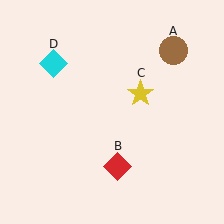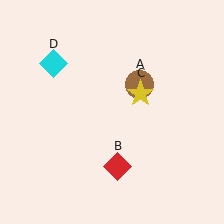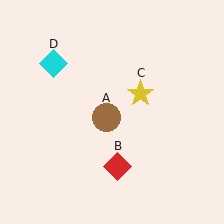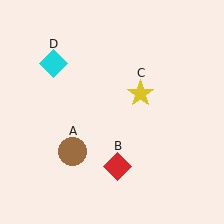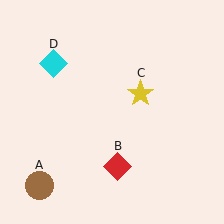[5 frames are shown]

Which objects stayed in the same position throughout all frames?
Red diamond (object B) and yellow star (object C) and cyan diamond (object D) remained stationary.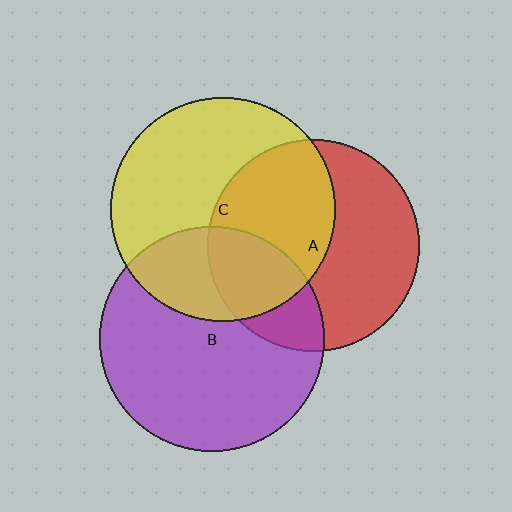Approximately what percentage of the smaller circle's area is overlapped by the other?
Approximately 25%.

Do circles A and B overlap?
Yes.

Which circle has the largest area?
Circle B (purple).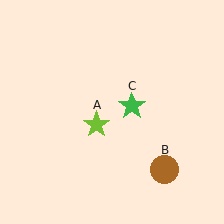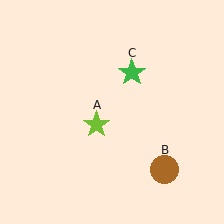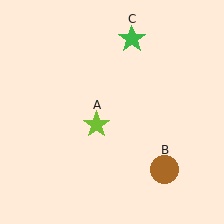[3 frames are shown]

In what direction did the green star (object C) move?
The green star (object C) moved up.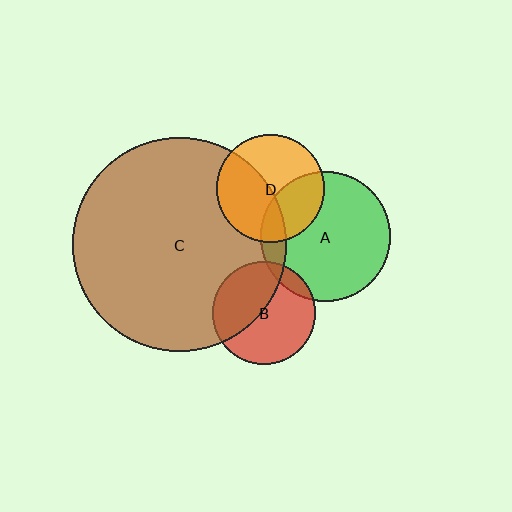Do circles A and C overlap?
Yes.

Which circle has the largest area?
Circle C (brown).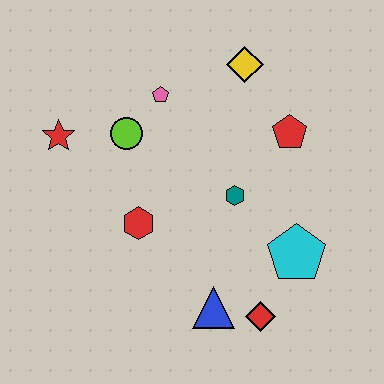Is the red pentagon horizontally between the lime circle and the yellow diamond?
No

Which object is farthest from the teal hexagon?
The red star is farthest from the teal hexagon.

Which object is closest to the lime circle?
The pink pentagon is closest to the lime circle.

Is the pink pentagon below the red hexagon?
No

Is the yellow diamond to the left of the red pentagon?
Yes